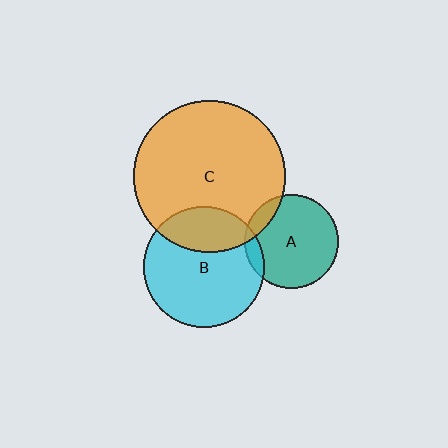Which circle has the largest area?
Circle C (orange).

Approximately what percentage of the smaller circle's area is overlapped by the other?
Approximately 30%.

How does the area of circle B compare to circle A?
Approximately 1.7 times.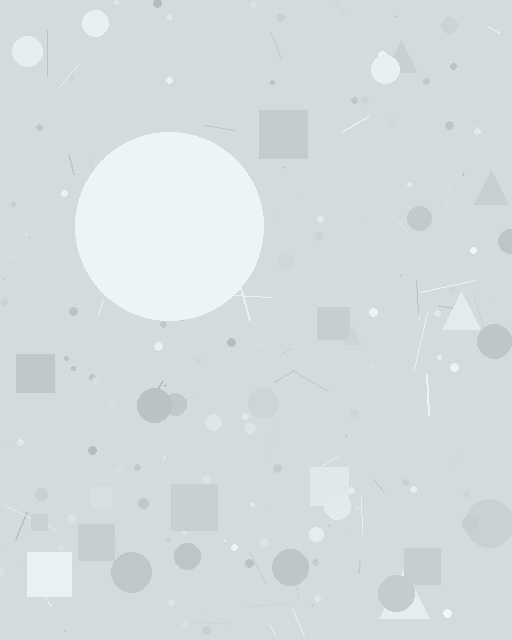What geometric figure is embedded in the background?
A circle is embedded in the background.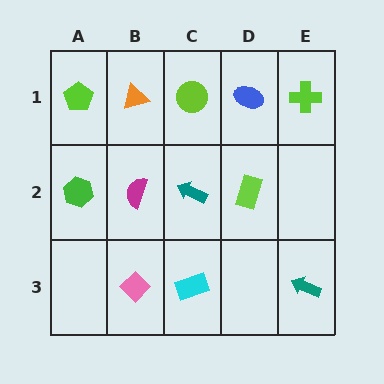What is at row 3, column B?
A pink diamond.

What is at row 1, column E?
A lime cross.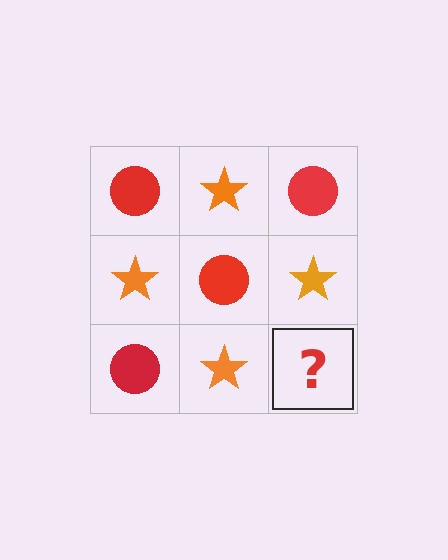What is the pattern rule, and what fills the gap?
The rule is that it alternates red circle and orange star in a checkerboard pattern. The gap should be filled with a red circle.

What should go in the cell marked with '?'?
The missing cell should contain a red circle.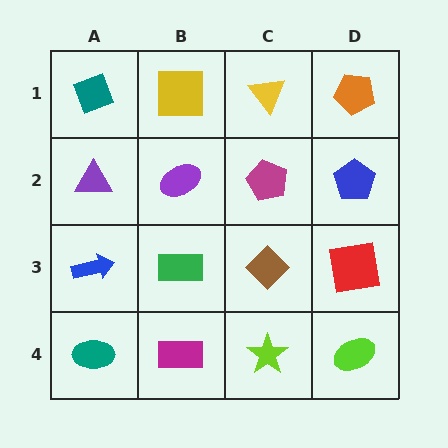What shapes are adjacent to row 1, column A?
A purple triangle (row 2, column A), a yellow square (row 1, column B).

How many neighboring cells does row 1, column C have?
3.